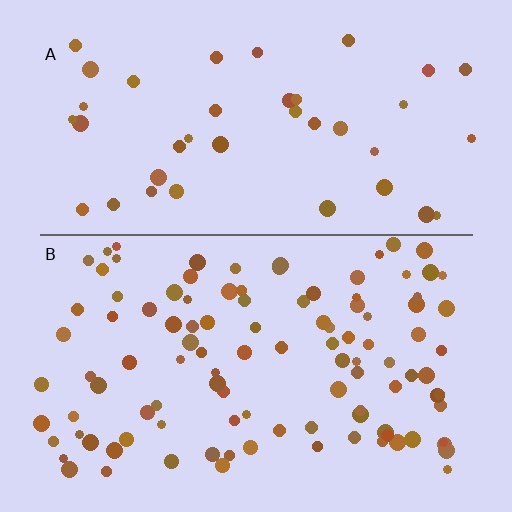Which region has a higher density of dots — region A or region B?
B (the bottom).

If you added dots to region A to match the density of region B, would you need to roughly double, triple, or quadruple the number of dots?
Approximately triple.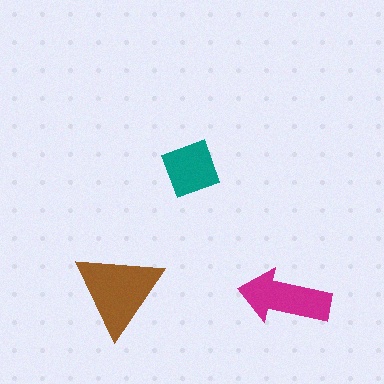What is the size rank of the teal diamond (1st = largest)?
3rd.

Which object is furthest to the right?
The magenta arrow is rightmost.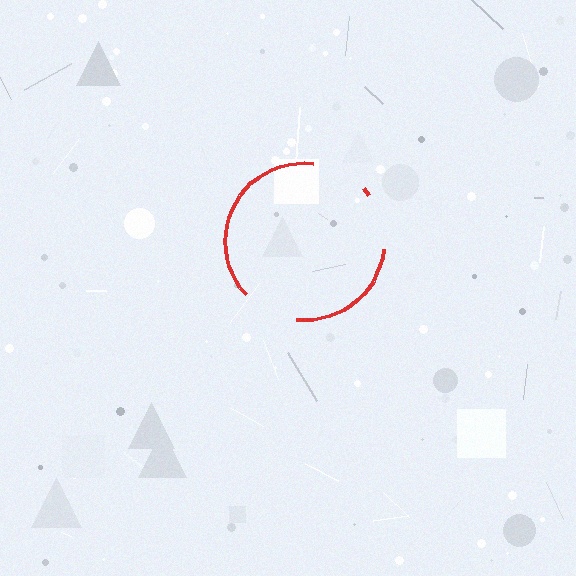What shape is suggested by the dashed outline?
The dashed outline suggests a circle.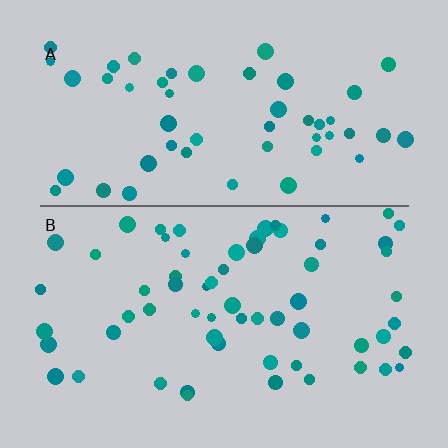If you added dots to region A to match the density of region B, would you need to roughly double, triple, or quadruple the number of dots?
Approximately double.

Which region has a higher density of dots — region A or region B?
B (the bottom).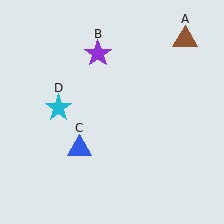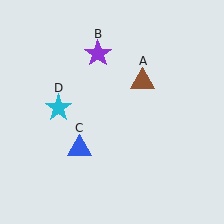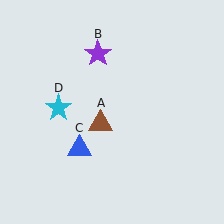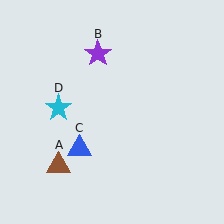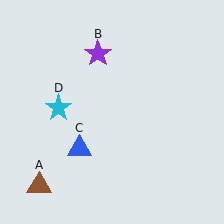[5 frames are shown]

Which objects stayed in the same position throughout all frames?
Purple star (object B) and blue triangle (object C) and cyan star (object D) remained stationary.